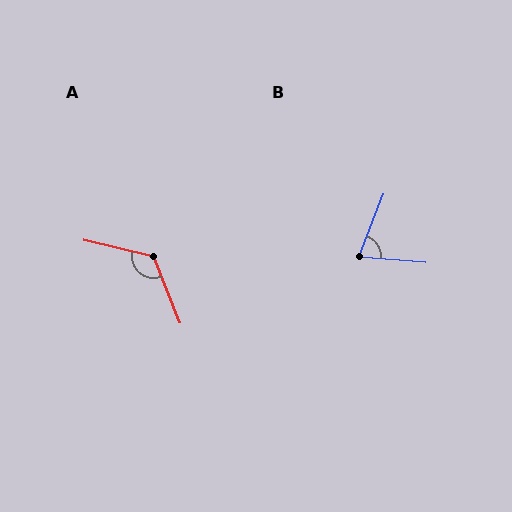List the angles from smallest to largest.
B (73°), A (125°).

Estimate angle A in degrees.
Approximately 125 degrees.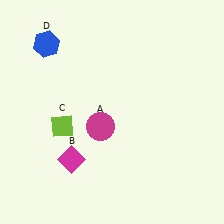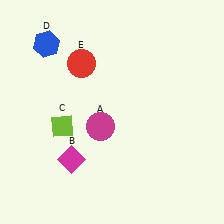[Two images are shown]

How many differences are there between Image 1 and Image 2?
There is 1 difference between the two images.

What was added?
A red circle (E) was added in Image 2.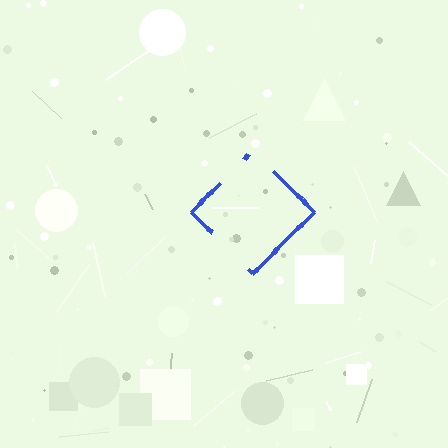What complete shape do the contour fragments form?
The contour fragments form a diamond.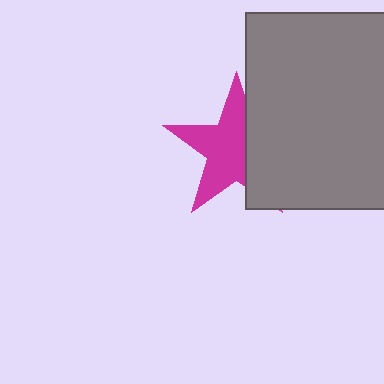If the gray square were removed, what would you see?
You would see the complete magenta star.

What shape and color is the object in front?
The object in front is a gray square.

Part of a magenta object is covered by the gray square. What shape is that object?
It is a star.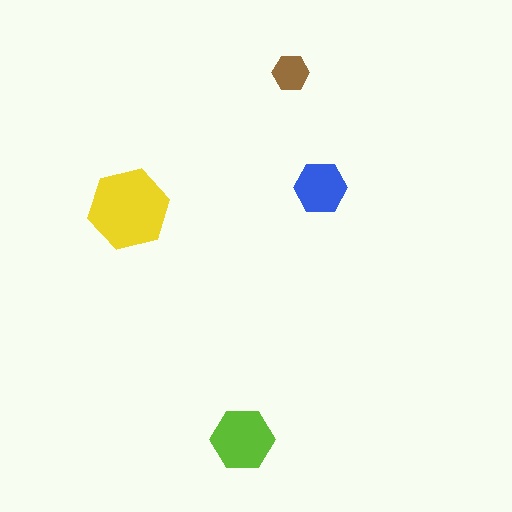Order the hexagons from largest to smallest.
the yellow one, the lime one, the blue one, the brown one.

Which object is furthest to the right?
The blue hexagon is rightmost.